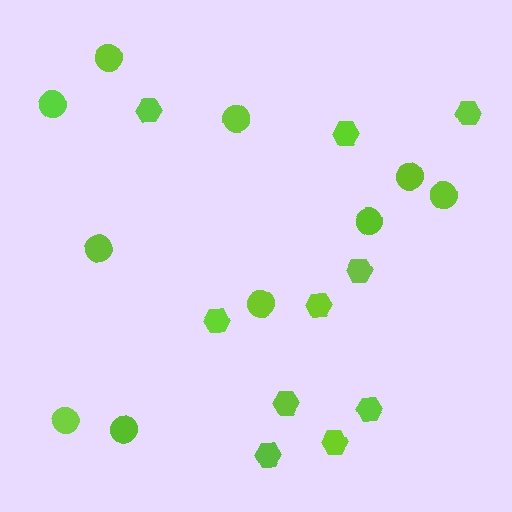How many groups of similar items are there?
There are 2 groups: one group of hexagons (10) and one group of circles (10).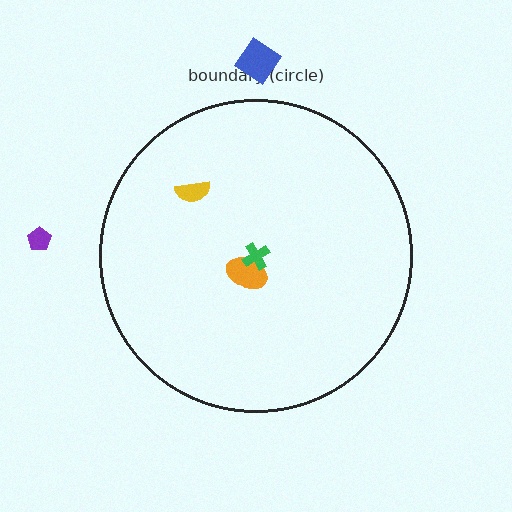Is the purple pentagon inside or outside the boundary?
Outside.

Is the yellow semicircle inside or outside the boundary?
Inside.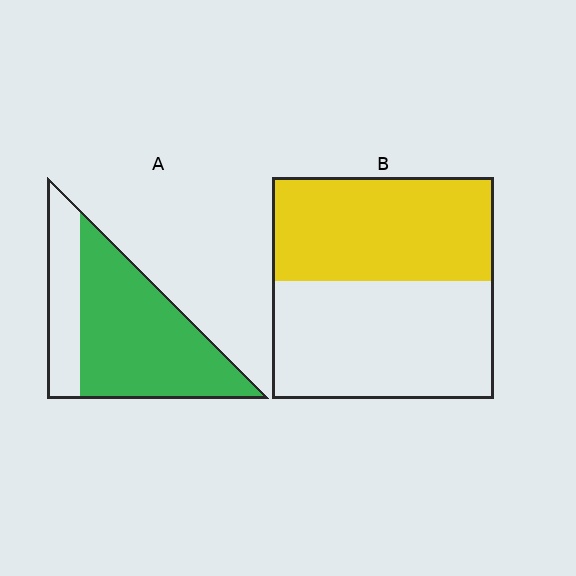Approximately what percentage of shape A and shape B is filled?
A is approximately 75% and B is approximately 45%.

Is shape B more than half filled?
Roughly half.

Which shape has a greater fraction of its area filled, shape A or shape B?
Shape A.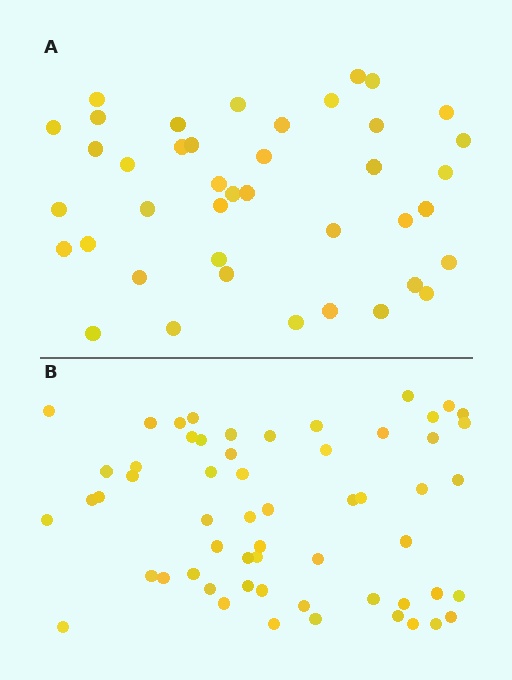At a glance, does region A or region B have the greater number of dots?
Region B (the bottom region) has more dots.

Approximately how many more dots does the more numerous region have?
Region B has approximately 15 more dots than region A.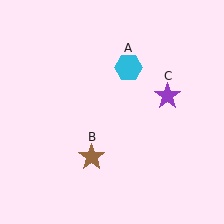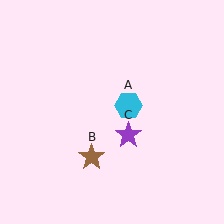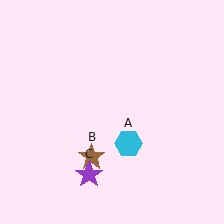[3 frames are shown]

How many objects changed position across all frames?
2 objects changed position: cyan hexagon (object A), purple star (object C).